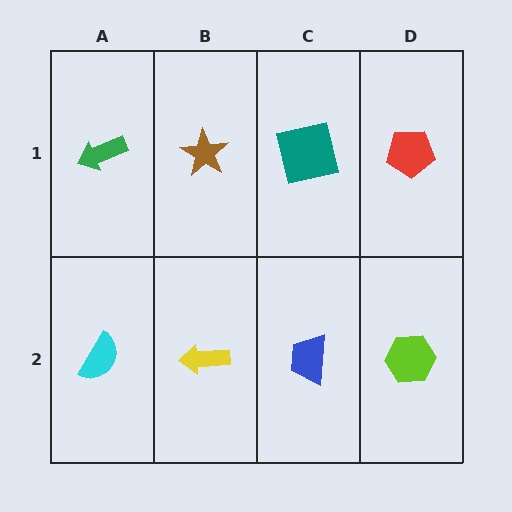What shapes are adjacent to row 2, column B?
A brown star (row 1, column B), a cyan semicircle (row 2, column A), a blue trapezoid (row 2, column C).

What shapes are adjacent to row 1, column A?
A cyan semicircle (row 2, column A), a brown star (row 1, column B).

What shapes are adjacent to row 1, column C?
A blue trapezoid (row 2, column C), a brown star (row 1, column B), a red pentagon (row 1, column D).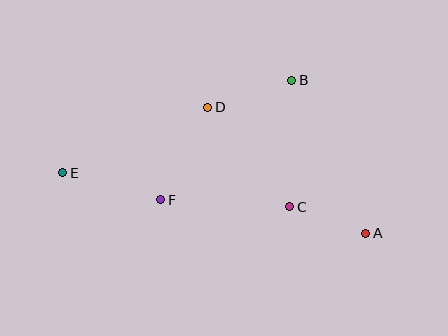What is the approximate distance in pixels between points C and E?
The distance between C and E is approximately 230 pixels.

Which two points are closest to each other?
Points A and C are closest to each other.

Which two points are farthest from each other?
Points A and E are farthest from each other.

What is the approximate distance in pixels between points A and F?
The distance between A and F is approximately 208 pixels.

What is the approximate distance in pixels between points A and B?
The distance between A and B is approximately 170 pixels.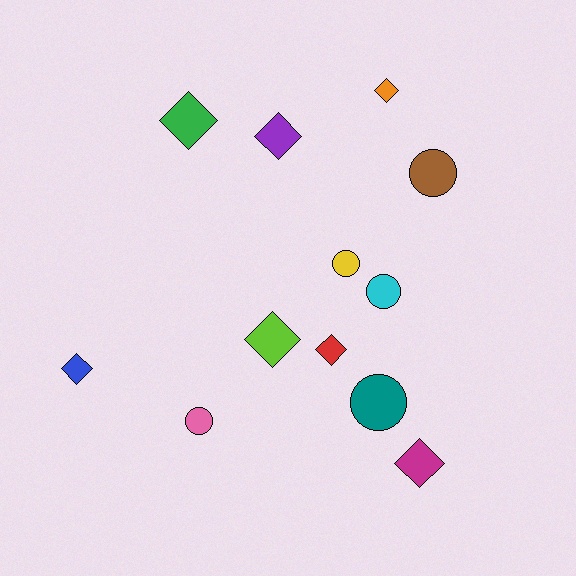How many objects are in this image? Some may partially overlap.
There are 12 objects.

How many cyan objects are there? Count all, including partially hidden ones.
There is 1 cyan object.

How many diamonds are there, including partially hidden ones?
There are 7 diamonds.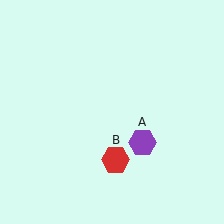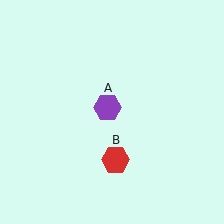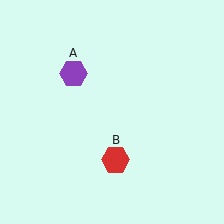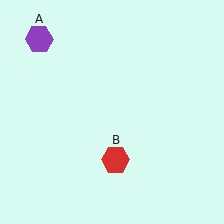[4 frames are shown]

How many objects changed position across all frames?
1 object changed position: purple hexagon (object A).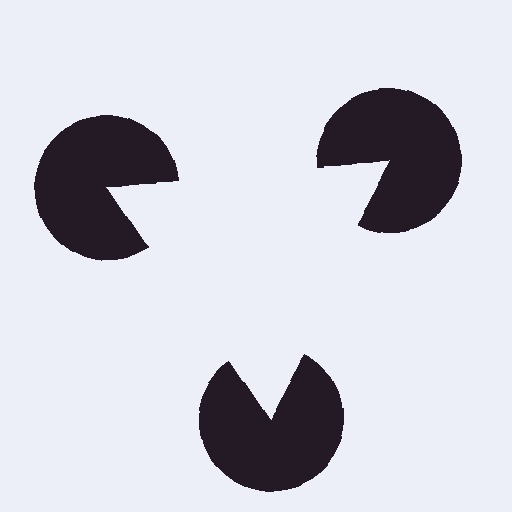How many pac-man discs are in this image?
There are 3 — one at each vertex of the illusory triangle.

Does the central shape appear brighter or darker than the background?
It typically appears slightly brighter than the background, even though no actual brightness change is drawn.